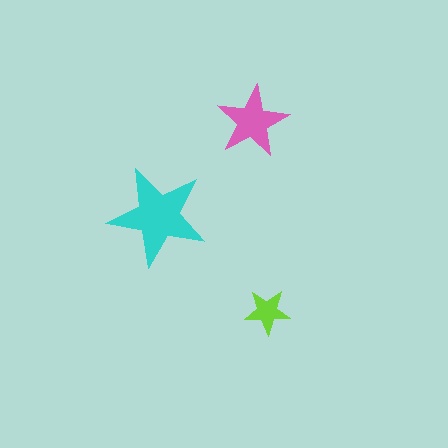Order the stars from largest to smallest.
the cyan one, the pink one, the lime one.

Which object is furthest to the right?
The lime star is rightmost.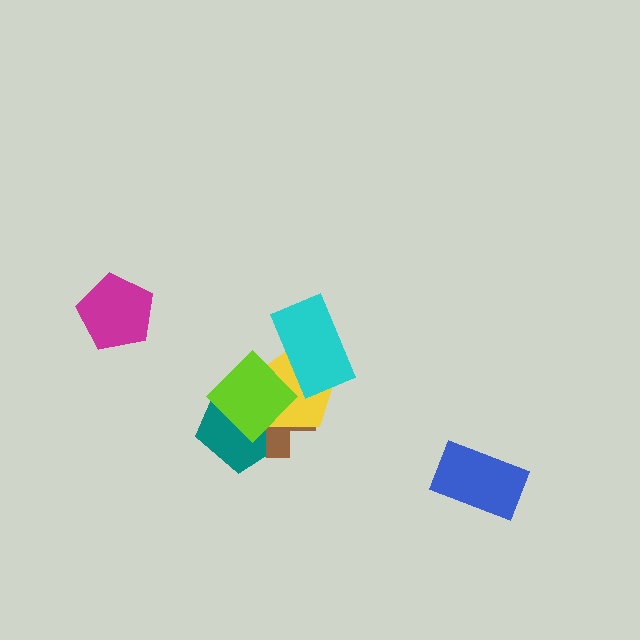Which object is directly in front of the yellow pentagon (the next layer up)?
The lime diamond is directly in front of the yellow pentagon.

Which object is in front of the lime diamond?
The cyan rectangle is in front of the lime diamond.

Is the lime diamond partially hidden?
Yes, it is partially covered by another shape.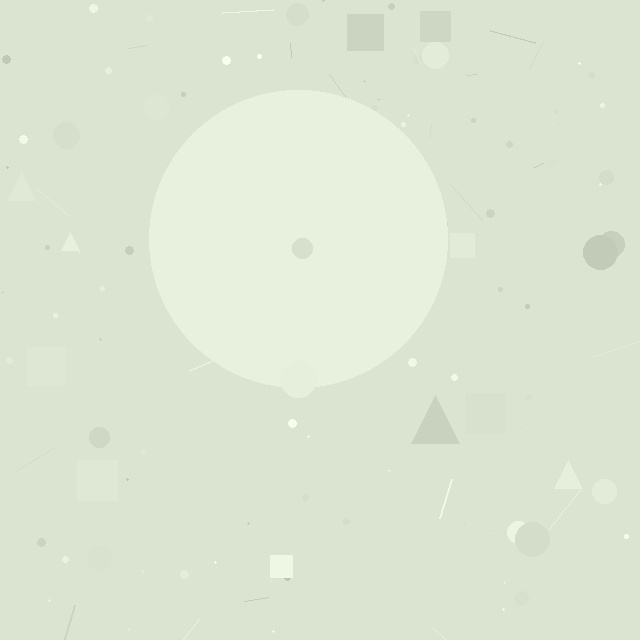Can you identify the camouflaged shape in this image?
The camouflaged shape is a circle.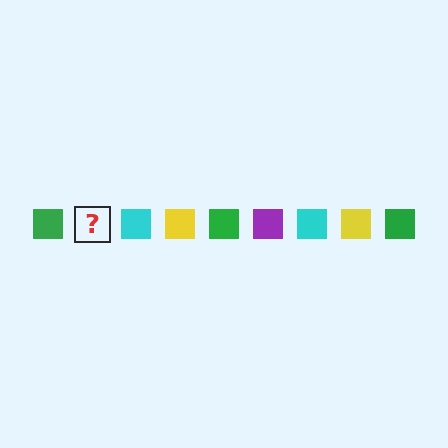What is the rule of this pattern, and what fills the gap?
The rule is that the pattern cycles through green, purple, cyan, yellow squares. The gap should be filled with a purple square.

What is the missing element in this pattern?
The missing element is a purple square.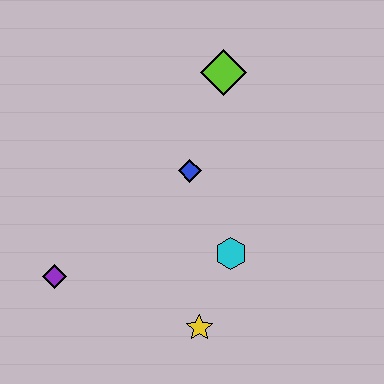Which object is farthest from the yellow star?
The lime diamond is farthest from the yellow star.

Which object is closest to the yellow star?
The cyan hexagon is closest to the yellow star.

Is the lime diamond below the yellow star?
No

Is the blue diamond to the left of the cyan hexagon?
Yes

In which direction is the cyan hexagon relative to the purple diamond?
The cyan hexagon is to the right of the purple diamond.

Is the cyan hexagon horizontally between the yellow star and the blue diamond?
No